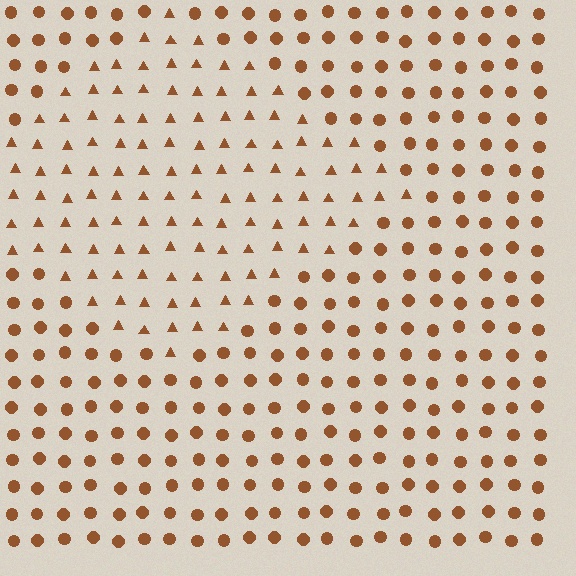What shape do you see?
I see a diamond.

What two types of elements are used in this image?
The image uses triangles inside the diamond region and circles outside it.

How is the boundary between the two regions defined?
The boundary is defined by a change in element shape: triangles inside vs. circles outside. All elements share the same color and spacing.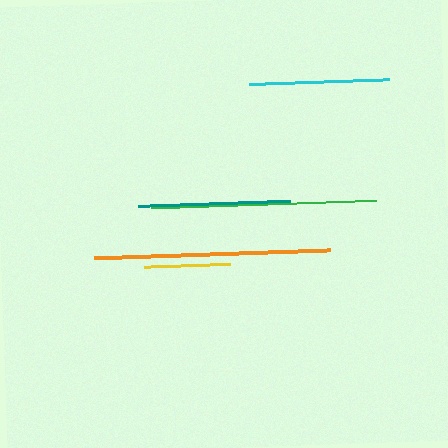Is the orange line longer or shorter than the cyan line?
The orange line is longer than the cyan line.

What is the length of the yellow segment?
The yellow segment is approximately 87 pixels long.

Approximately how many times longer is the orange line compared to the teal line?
The orange line is approximately 1.6 times the length of the teal line.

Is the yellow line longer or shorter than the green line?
The green line is longer than the yellow line.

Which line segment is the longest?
The orange line is the longest at approximately 236 pixels.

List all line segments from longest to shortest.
From longest to shortest: orange, green, teal, cyan, yellow.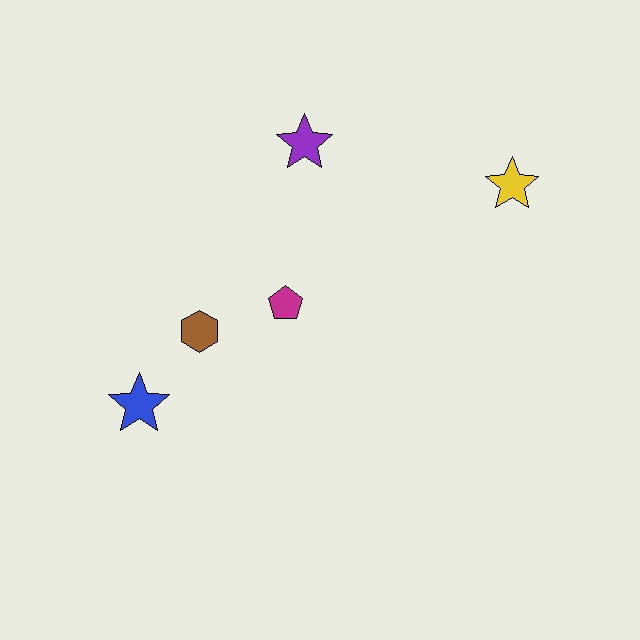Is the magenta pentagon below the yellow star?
Yes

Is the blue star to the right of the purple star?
No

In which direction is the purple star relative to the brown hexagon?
The purple star is above the brown hexagon.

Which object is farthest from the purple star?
The blue star is farthest from the purple star.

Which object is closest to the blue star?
The brown hexagon is closest to the blue star.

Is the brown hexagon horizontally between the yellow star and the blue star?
Yes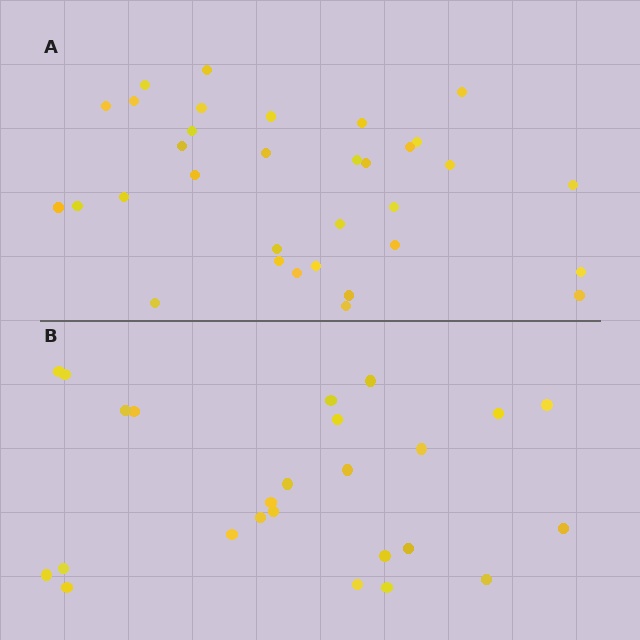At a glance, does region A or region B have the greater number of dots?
Region A (the top region) has more dots.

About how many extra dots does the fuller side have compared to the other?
Region A has roughly 8 or so more dots than region B.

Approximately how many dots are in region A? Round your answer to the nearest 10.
About 30 dots. (The exact count is 33, which rounds to 30.)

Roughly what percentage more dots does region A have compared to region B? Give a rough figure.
About 30% more.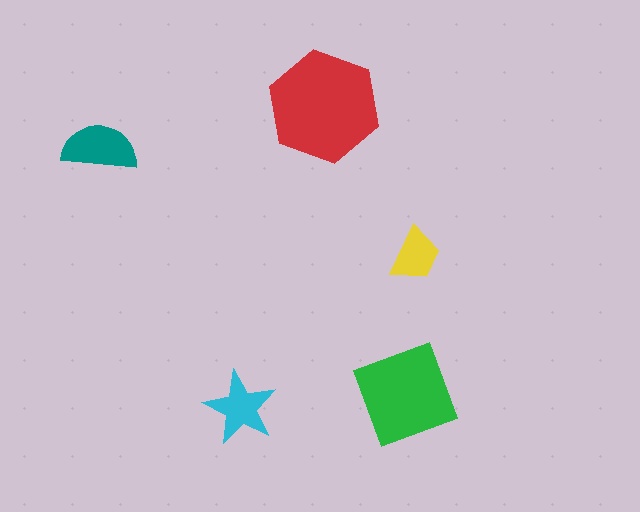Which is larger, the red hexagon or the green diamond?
The red hexagon.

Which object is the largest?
The red hexagon.